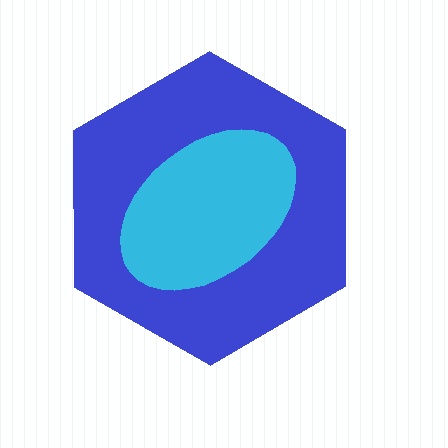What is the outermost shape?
The blue hexagon.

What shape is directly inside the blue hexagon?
The cyan ellipse.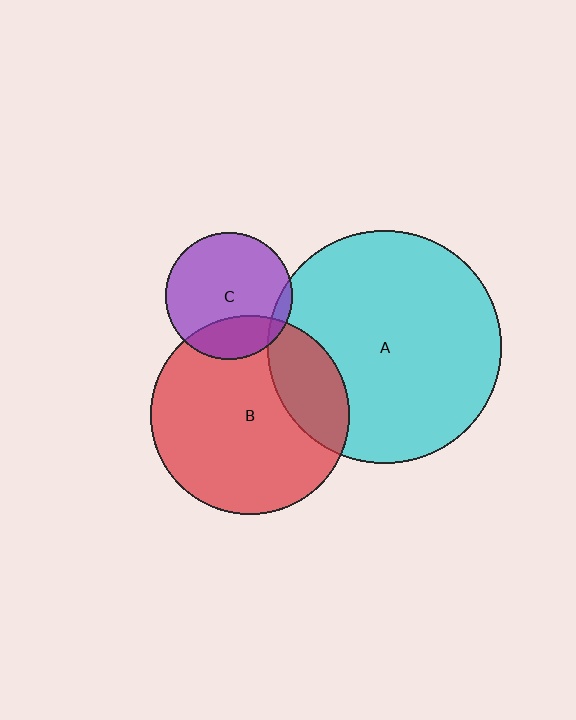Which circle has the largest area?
Circle A (cyan).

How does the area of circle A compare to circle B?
Approximately 1.4 times.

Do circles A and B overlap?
Yes.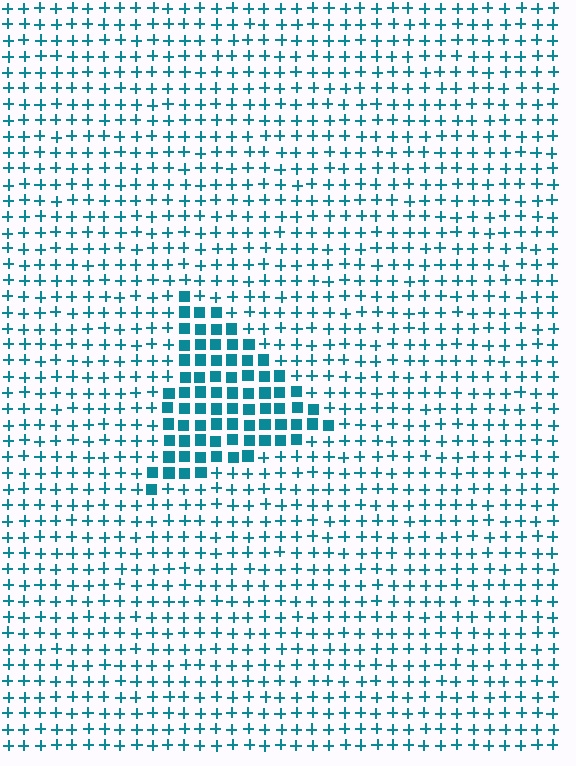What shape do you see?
I see a triangle.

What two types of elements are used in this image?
The image uses squares inside the triangle region and plus signs outside it.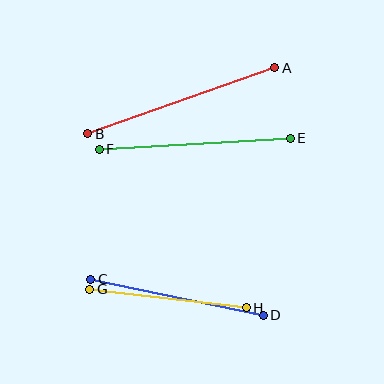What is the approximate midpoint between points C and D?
The midpoint is at approximately (177, 297) pixels.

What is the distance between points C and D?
The distance is approximately 176 pixels.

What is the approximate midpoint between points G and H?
The midpoint is at approximately (168, 298) pixels.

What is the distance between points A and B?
The distance is approximately 198 pixels.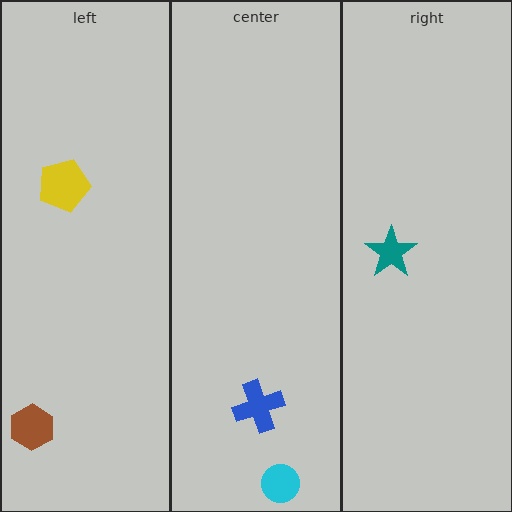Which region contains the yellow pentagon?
The left region.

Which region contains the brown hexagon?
The left region.